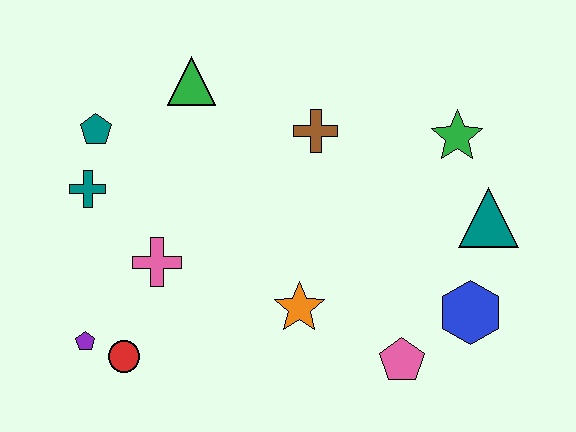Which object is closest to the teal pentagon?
The teal cross is closest to the teal pentagon.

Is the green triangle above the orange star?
Yes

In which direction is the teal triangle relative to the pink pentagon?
The teal triangle is above the pink pentagon.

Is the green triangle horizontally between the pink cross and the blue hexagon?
Yes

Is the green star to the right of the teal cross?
Yes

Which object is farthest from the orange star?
The teal pentagon is farthest from the orange star.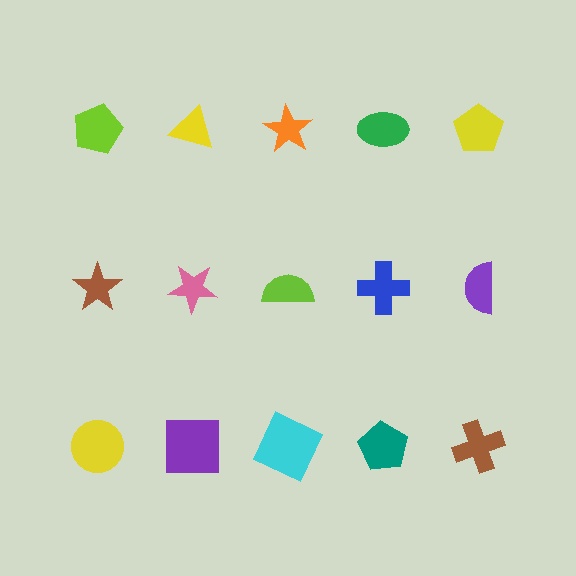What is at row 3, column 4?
A teal pentagon.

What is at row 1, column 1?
A lime pentagon.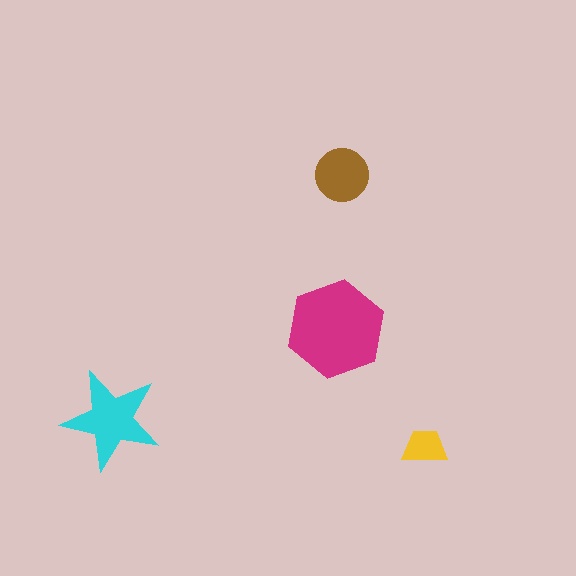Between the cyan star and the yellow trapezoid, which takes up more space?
The cyan star.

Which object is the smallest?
The yellow trapezoid.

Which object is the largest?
The magenta hexagon.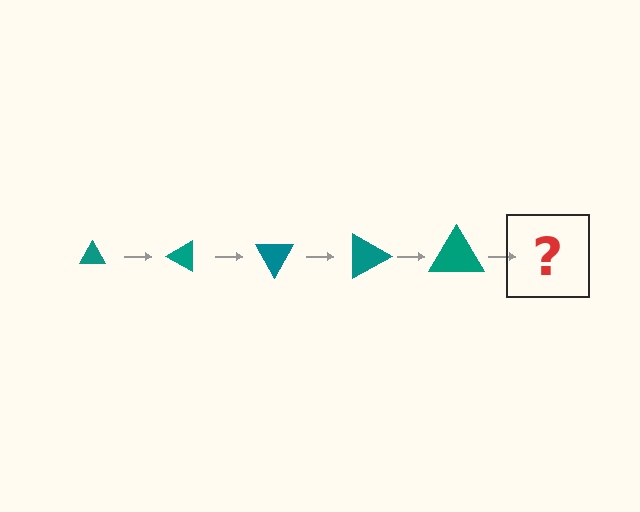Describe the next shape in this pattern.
It should be a triangle, larger than the previous one and rotated 150 degrees from the start.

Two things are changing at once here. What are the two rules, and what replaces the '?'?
The two rules are that the triangle grows larger each step and it rotates 30 degrees each step. The '?' should be a triangle, larger than the previous one and rotated 150 degrees from the start.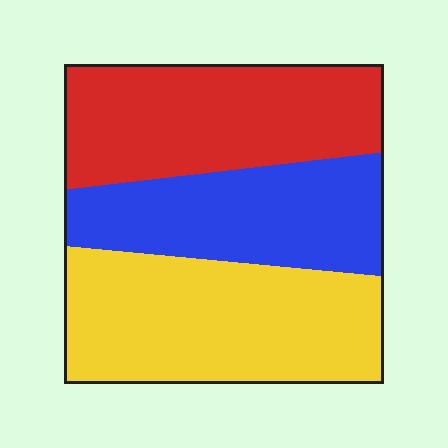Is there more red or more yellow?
Yellow.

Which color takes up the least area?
Blue, at roughly 30%.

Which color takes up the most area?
Yellow, at roughly 40%.